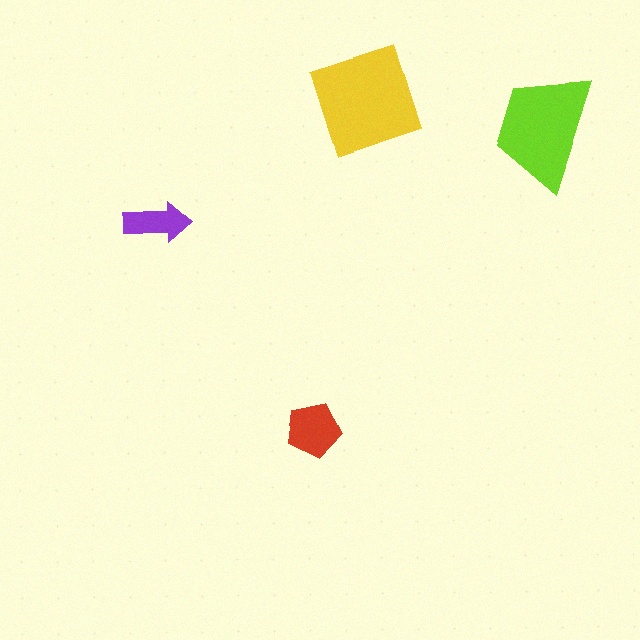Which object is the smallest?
The purple arrow.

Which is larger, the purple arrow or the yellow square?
The yellow square.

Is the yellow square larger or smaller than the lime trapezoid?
Larger.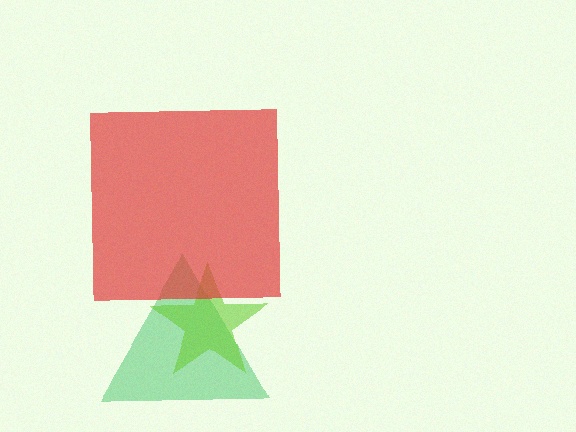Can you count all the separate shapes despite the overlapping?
Yes, there are 3 separate shapes.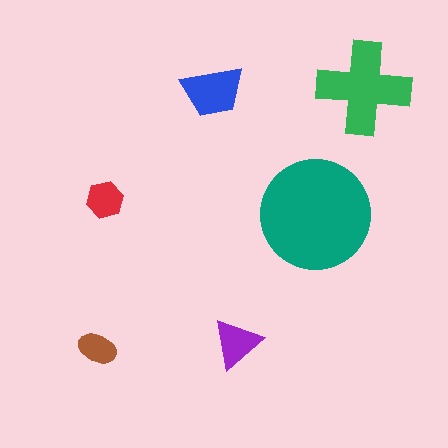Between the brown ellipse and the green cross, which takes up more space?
The green cross.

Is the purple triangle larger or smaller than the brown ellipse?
Larger.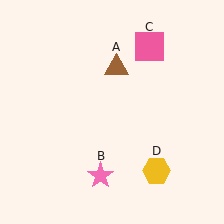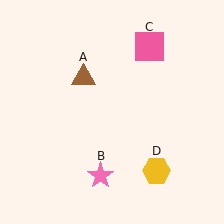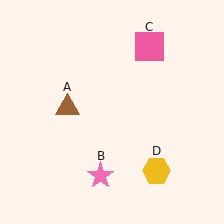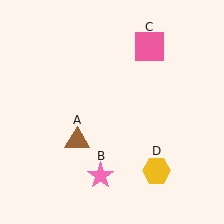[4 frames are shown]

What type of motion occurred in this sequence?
The brown triangle (object A) rotated counterclockwise around the center of the scene.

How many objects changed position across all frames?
1 object changed position: brown triangle (object A).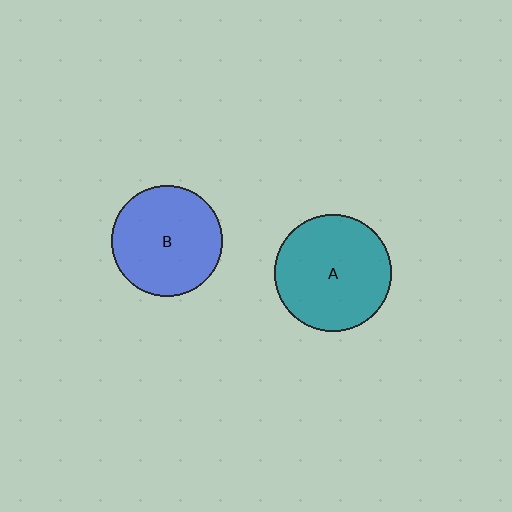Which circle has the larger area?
Circle A (teal).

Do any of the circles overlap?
No, none of the circles overlap.